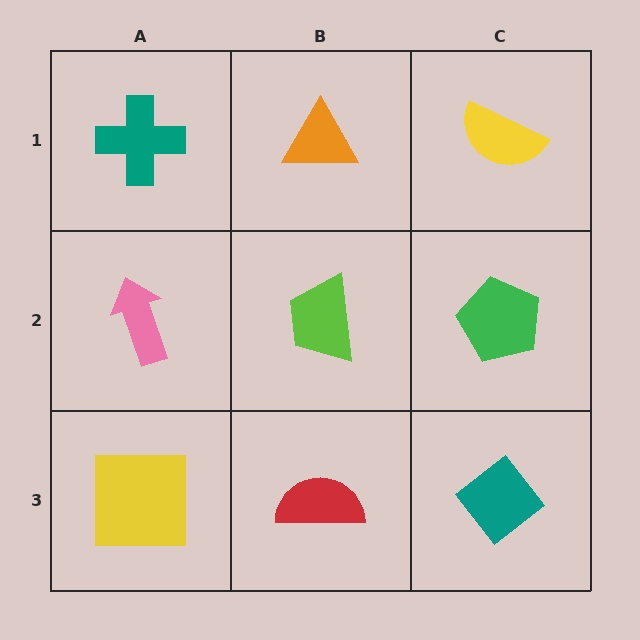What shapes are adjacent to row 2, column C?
A yellow semicircle (row 1, column C), a teal diamond (row 3, column C), a lime trapezoid (row 2, column B).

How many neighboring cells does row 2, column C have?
3.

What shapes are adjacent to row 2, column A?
A teal cross (row 1, column A), a yellow square (row 3, column A), a lime trapezoid (row 2, column B).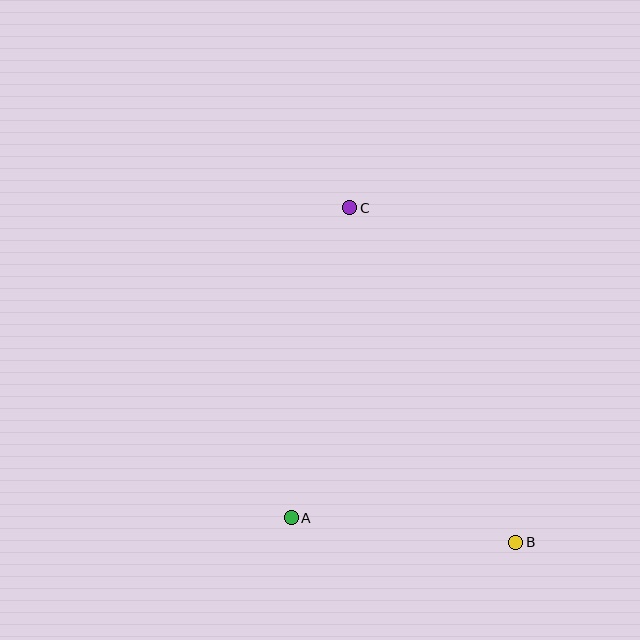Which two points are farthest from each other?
Points B and C are farthest from each other.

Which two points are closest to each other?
Points A and B are closest to each other.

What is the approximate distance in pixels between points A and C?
The distance between A and C is approximately 316 pixels.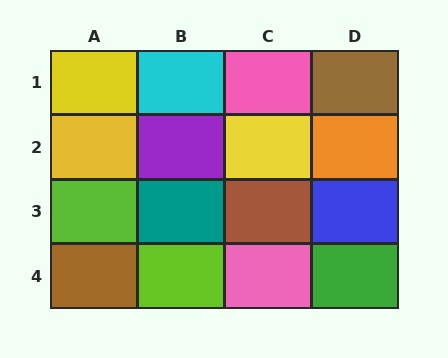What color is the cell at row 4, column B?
Lime.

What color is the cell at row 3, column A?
Lime.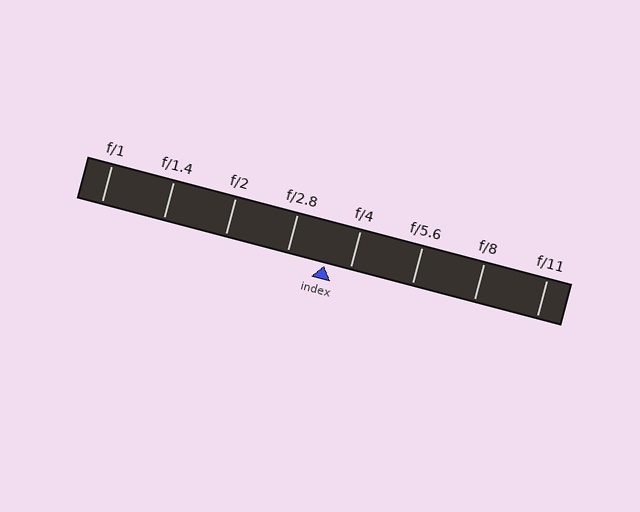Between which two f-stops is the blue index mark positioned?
The index mark is between f/2.8 and f/4.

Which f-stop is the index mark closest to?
The index mark is closest to f/4.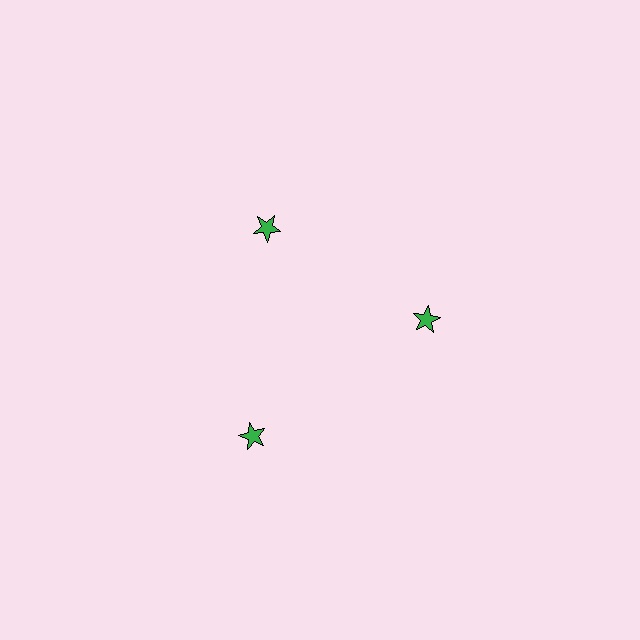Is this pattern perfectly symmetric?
No. The 3 green stars are arranged in a ring, but one element near the 7 o'clock position is pushed outward from the center, breaking the 3-fold rotational symmetry.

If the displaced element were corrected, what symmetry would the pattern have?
It would have 3-fold rotational symmetry — the pattern would map onto itself every 120 degrees.